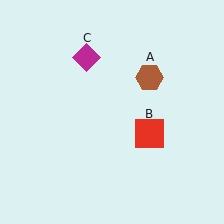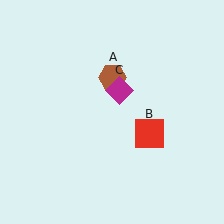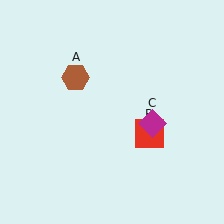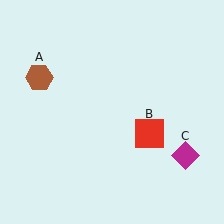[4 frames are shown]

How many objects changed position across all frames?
2 objects changed position: brown hexagon (object A), magenta diamond (object C).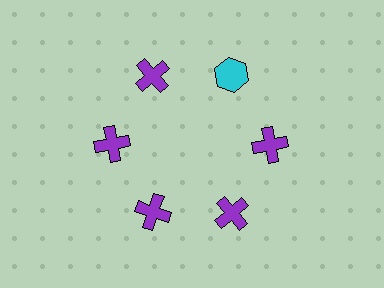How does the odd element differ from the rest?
It differs in both color (cyan instead of purple) and shape (hexagon instead of cross).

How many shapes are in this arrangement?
There are 6 shapes arranged in a ring pattern.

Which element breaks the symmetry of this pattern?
The cyan hexagon at roughly the 1 o'clock position breaks the symmetry. All other shapes are purple crosses.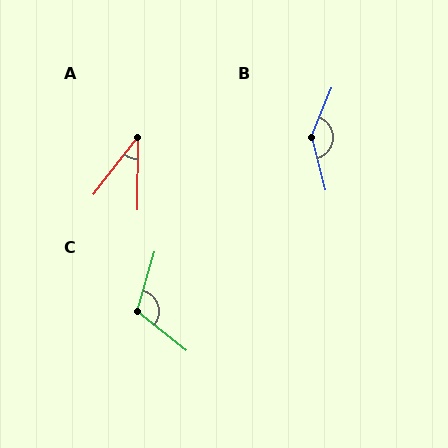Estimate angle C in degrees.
Approximately 113 degrees.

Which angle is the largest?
B, at approximately 143 degrees.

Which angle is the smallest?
A, at approximately 37 degrees.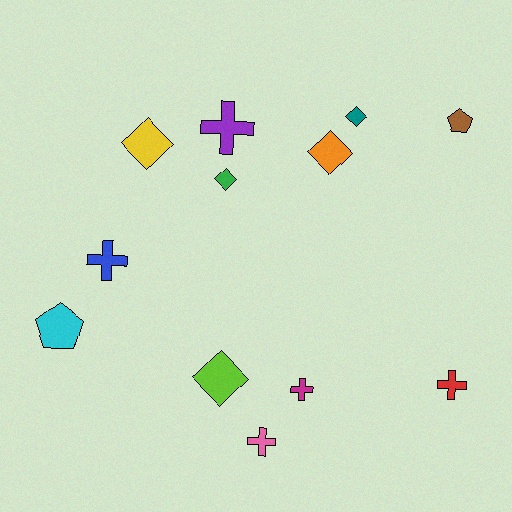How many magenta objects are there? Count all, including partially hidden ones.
There is 1 magenta object.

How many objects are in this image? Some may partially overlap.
There are 12 objects.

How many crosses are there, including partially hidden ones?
There are 5 crosses.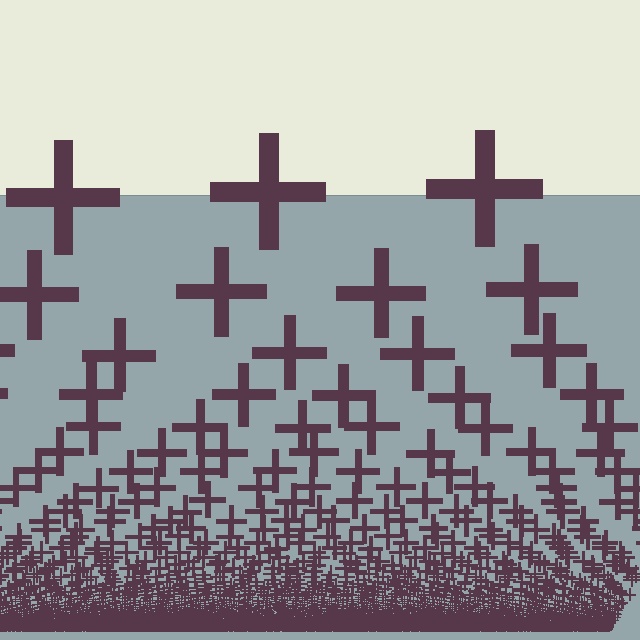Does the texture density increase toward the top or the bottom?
Density increases toward the bottom.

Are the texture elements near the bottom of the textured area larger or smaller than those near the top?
Smaller. The gradient is inverted — elements near the bottom are smaller and denser.